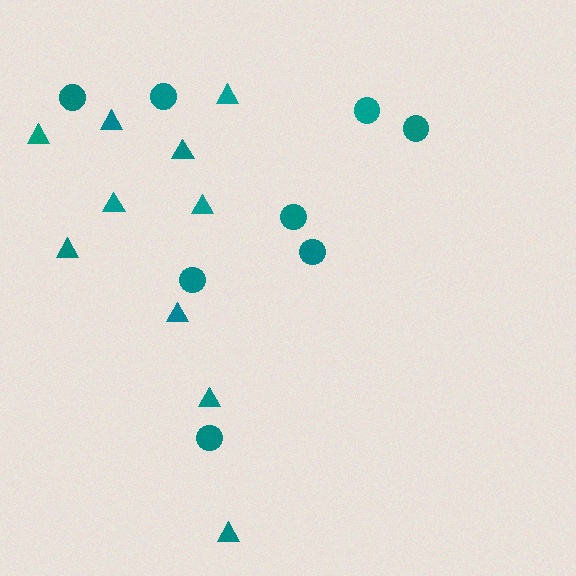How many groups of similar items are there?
There are 2 groups: one group of circles (8) and one group of triangles (10).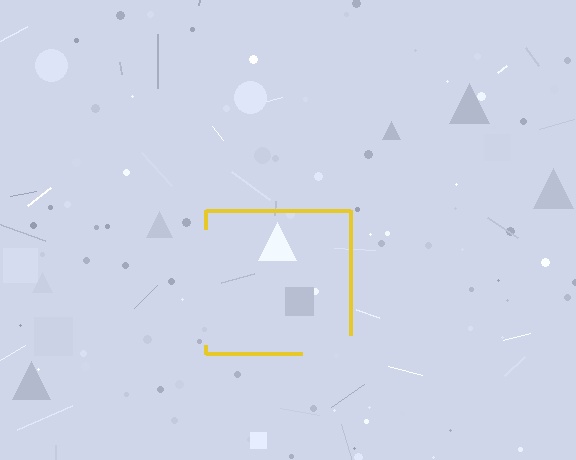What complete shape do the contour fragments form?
The contour fragments form a square.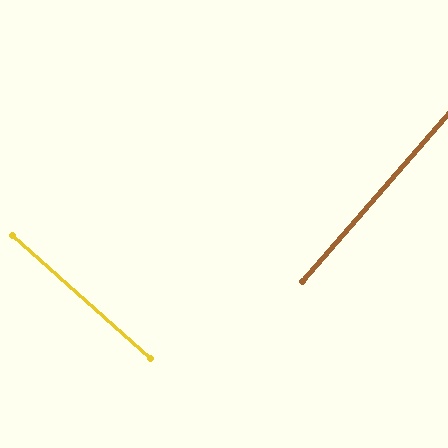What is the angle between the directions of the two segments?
Approximately 89 degrees.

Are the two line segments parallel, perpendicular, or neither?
Perpendicular — they meet at approximately 89°.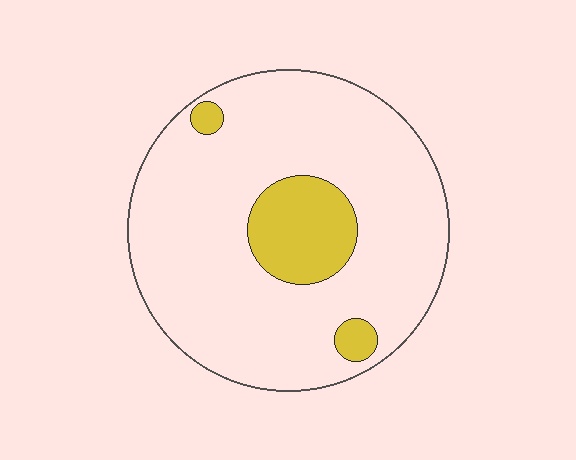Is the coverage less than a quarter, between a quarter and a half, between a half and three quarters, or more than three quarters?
Less than a quarter.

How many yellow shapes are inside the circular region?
3.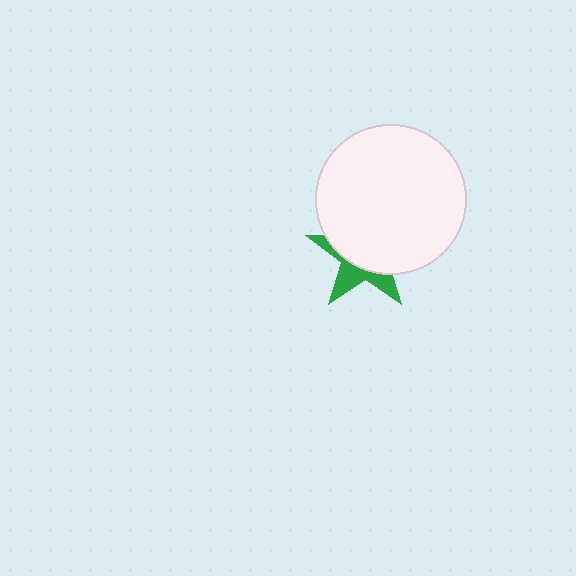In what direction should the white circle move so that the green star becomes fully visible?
The white circle should move up. That is the shortest direction to clear the overlap and leave the green star fully visible.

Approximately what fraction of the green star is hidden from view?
Roughly 65% of the green star is hidden behind the white circle.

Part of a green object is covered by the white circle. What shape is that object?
It is a star.